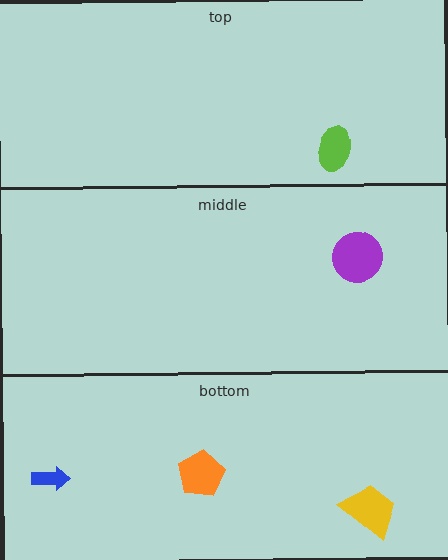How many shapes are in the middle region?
1.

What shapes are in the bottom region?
The orange pentagon, the yellow trapezoid, the blue arrow.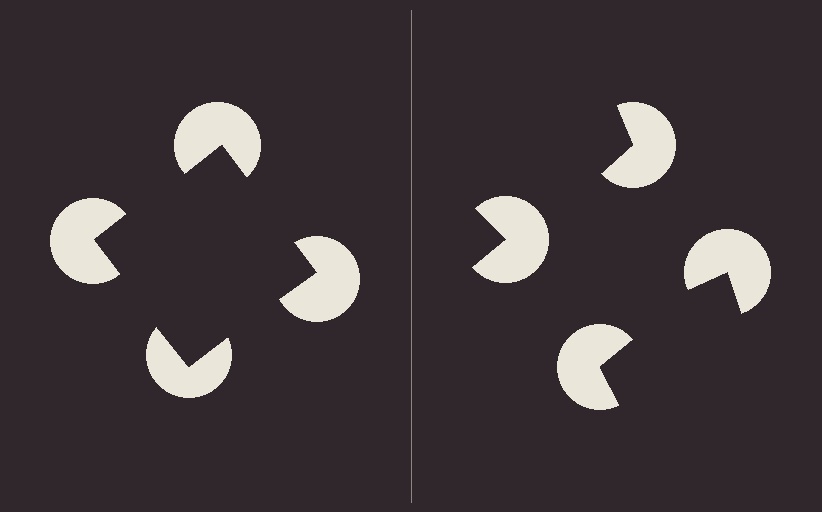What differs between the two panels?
The pac-man discs are positioned identically on both sides; only the wedge orientations differ. On the left they align to a square; on the right they are misaligned.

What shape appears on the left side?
An illusory square.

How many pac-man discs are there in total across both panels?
8 — 4 on each side.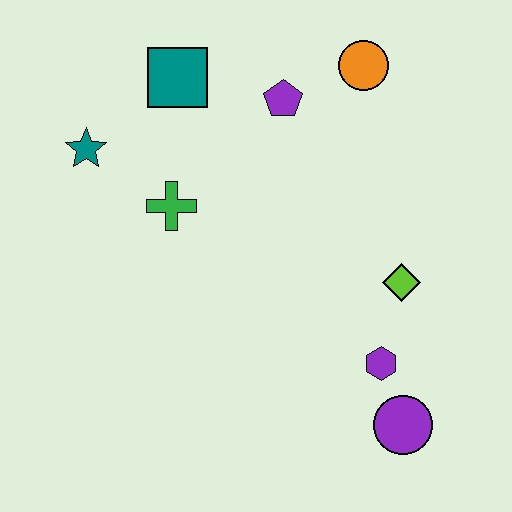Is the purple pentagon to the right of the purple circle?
No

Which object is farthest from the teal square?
The purple circle is farthest from the teal square.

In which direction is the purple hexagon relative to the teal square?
The purple hexagon is below the teal square.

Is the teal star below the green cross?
No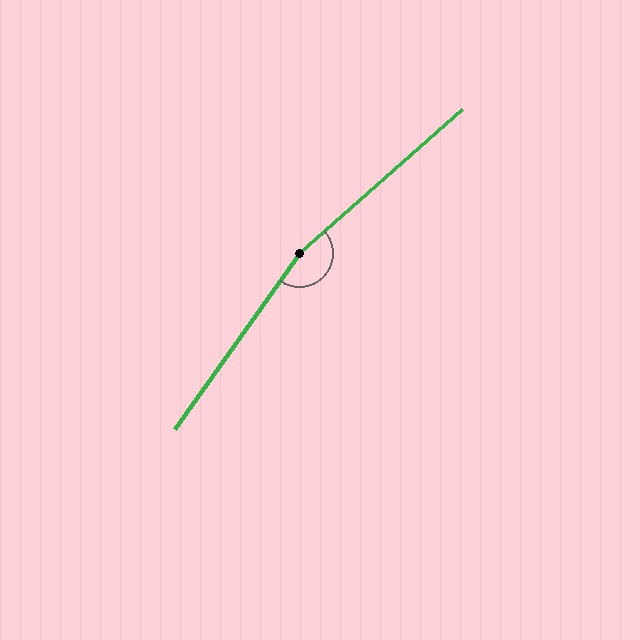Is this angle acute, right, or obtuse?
It is obtuse.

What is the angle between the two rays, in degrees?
Approximately 167 degrees.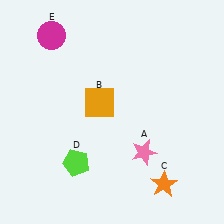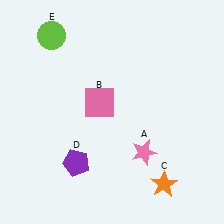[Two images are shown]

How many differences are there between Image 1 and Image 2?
There are 3 differences between the two images.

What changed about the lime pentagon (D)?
In Image 1, D is lime. In Image 2, it changed to purple.